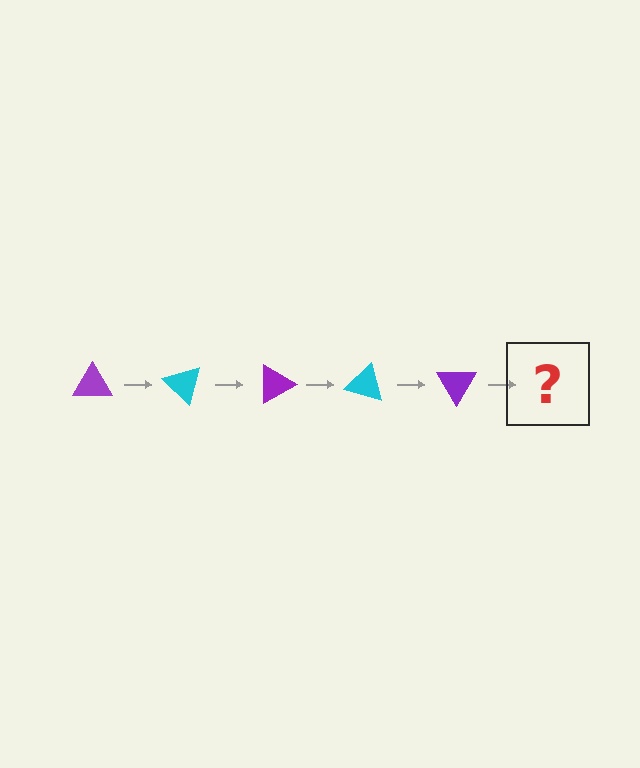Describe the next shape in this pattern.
It should be a cyan triangle, rotated 225 degrees from the start.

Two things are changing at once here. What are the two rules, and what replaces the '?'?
The two rules are that it rotates 45 degrees each step and the color cycles through purple and cyan. The '?' should be a cyan triangle, rotated 225 degrees from the start.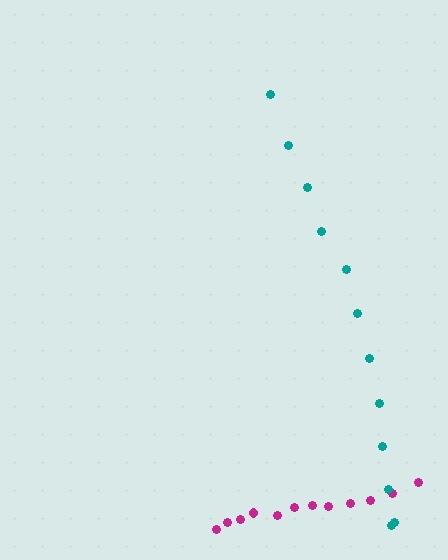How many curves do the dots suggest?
There are 2 distinct paths.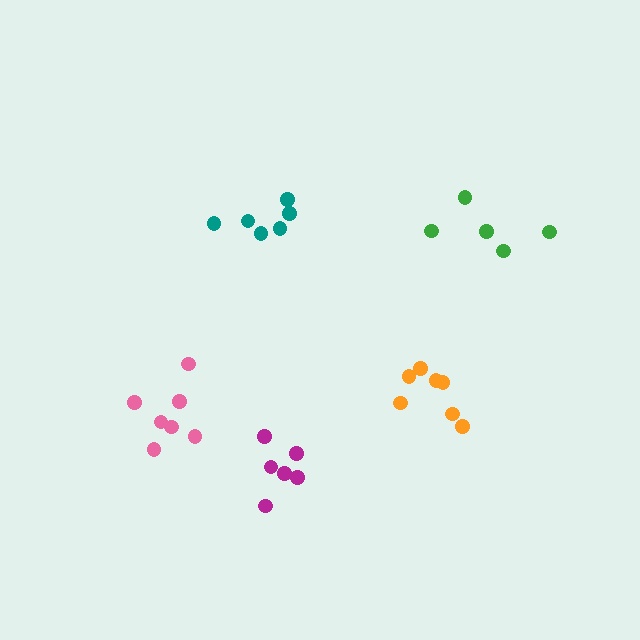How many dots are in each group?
Group 1: 6 dots, Group 2: 6 dots, Group 3: 7 dots, Group 4: 5 dots, Group 5: 7 dots (31 total).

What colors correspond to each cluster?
The clusters are colored: teal, magenta, orange, green, pink.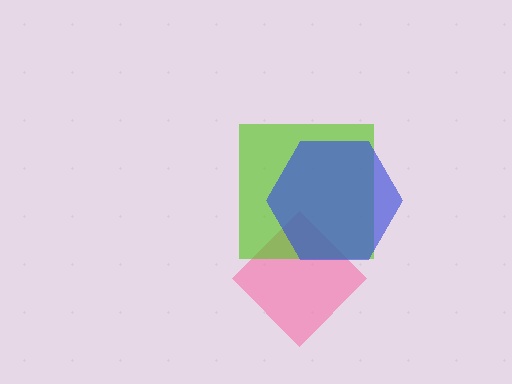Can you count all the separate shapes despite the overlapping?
Yes, there are 3 separate shapes.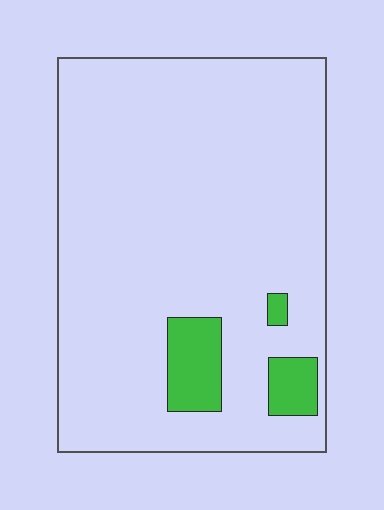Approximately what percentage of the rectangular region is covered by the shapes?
Approximately 10%.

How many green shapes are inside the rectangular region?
3.